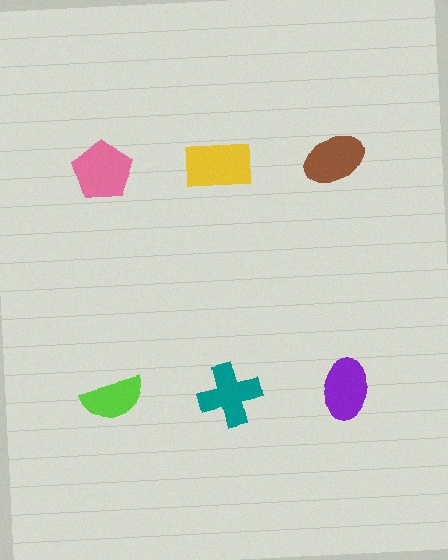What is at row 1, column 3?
A brown ellipse.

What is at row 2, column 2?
A teal cross.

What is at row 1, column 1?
A pink pentagon.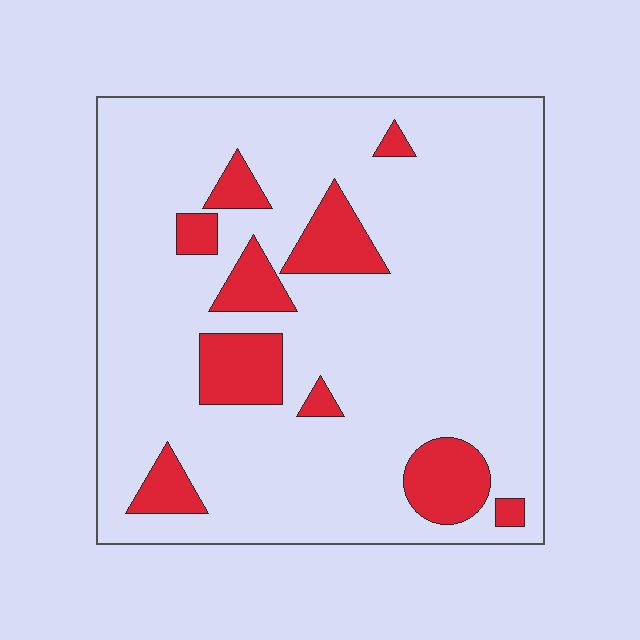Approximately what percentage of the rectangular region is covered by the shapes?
Approximately 15%.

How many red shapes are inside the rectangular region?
10.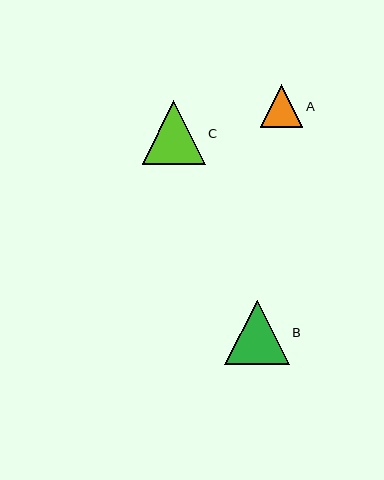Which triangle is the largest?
Triangle B is the largest with a size of approximately 64 pixels.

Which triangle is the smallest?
Triangle A is the smallest with a size of approximately 43 pixels.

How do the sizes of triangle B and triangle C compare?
Triangle B and triangle C are approximately the same size.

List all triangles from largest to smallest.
From largest to smallest: B, C, A.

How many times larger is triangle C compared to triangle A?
Triangle C is approximately 1.5 times the size of triangle A.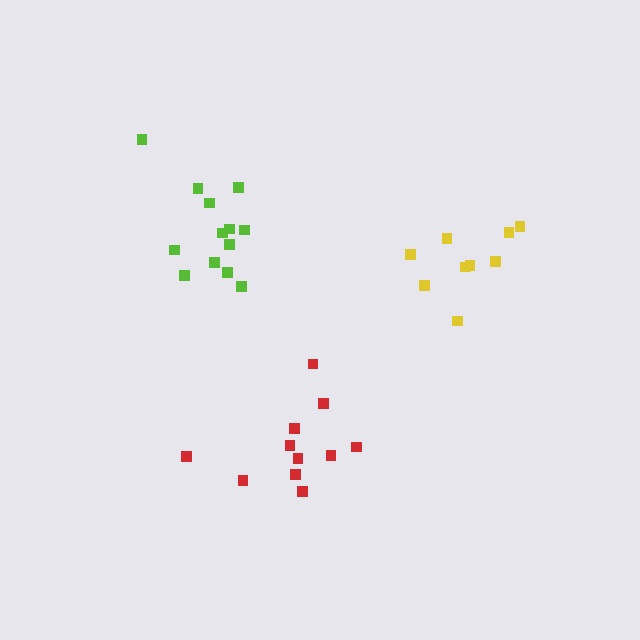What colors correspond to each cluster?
The clusters are colored: red, lime, yellow.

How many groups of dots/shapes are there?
There are 3 groups.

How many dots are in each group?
Group 1: 11 dots, Group 2: 13 dots, Group 3: 9 dots (33 total).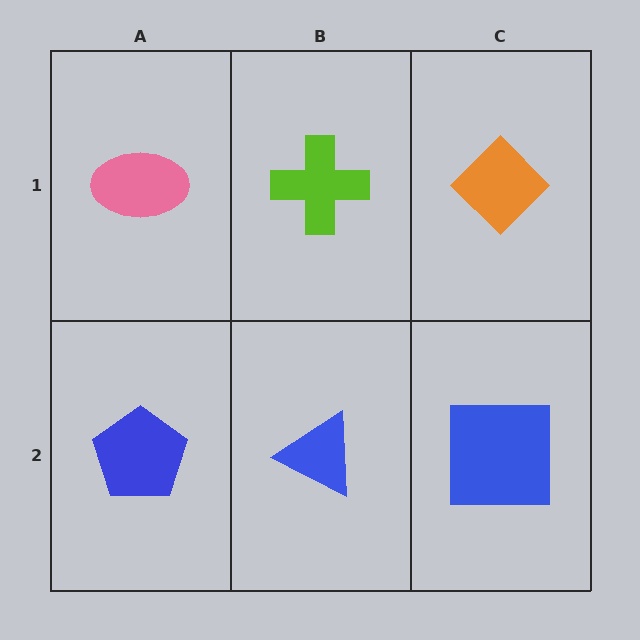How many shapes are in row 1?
3 shapes.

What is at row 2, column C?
A blue square.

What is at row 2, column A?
A blue pentagon.